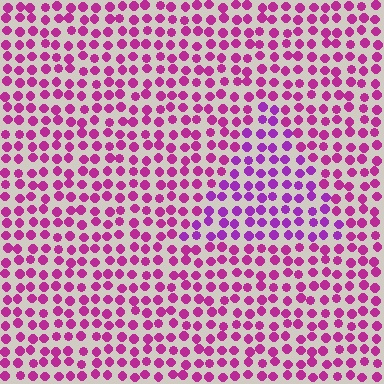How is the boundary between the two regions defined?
The boundary is defined purely by a slight shift in hue (about 25 degrees). Spacing, size, and orientation are identical on both sides.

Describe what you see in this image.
The image is filled with small magenta elements in a uniform arrangement. A triangle-shaped region is visible where the elements are tinted to a slightly different hue, forming a subtle color boundary.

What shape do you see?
I see a triangle.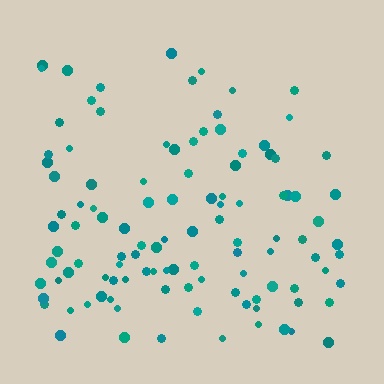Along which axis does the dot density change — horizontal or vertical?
Vertical.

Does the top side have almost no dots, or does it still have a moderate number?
Still a moderate number, just noticeably fewer than the bottom.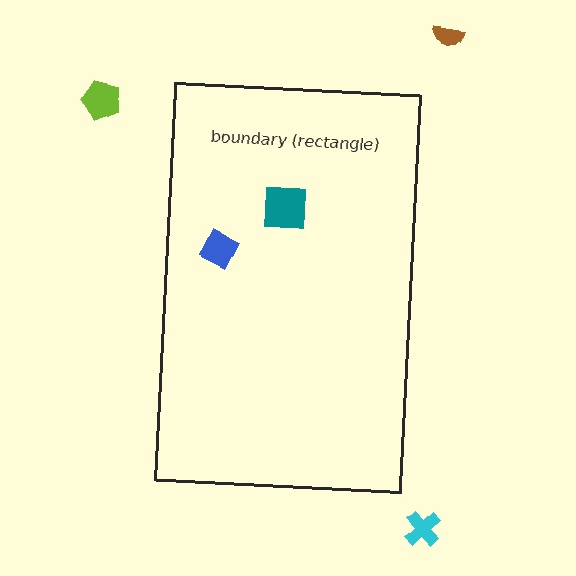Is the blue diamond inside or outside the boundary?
Inside.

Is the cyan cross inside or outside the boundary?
Outside.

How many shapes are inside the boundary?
2 inside, 3 outside.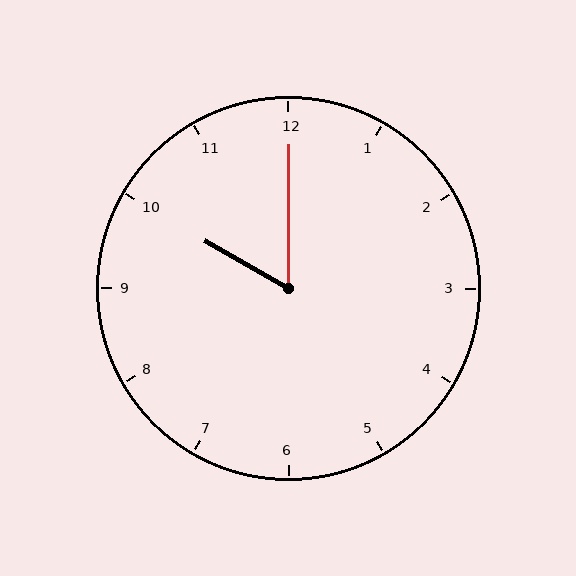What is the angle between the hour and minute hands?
Approximately 60 degrees.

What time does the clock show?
10:00.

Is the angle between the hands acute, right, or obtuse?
It is acute.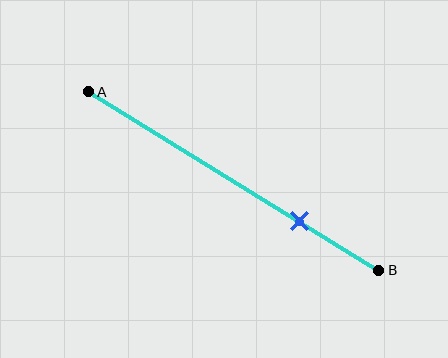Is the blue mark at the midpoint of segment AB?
No, the mark is at about 75% from A, not at the 50% midpoint.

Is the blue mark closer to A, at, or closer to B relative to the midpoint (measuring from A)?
The blue mark is closer to point B than the midpoint of segment AB.